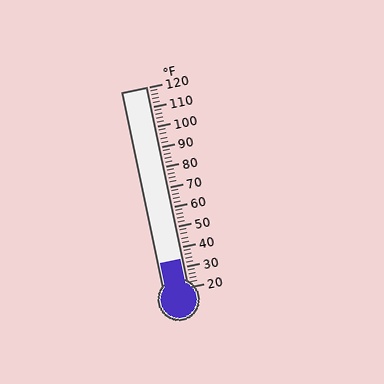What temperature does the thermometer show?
The thermometer shows approximately 34°F.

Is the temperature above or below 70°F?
The temperature is below 70°F.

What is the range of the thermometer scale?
The thermometer scale ranges from 20°F to 120°F.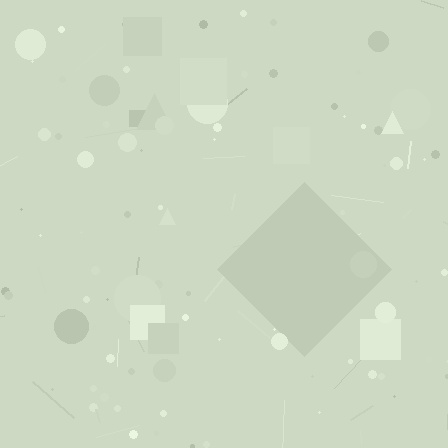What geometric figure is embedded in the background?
A diamond is embedded in the background.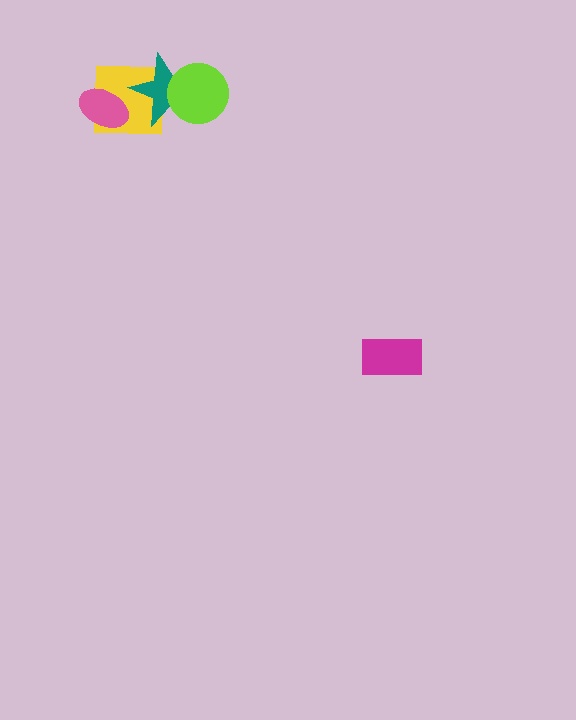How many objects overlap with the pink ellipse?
1 object overlaps with the pink ellipse.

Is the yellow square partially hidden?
Yes, it is partially covered by another shape.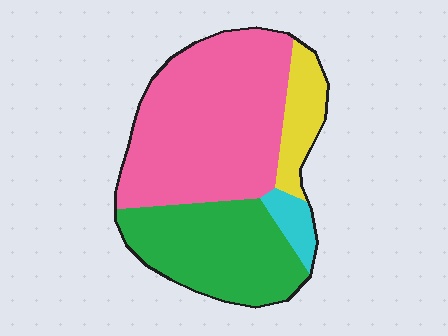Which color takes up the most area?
Pink, at roughly 55%.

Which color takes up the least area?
Cyan, at roughly 5%.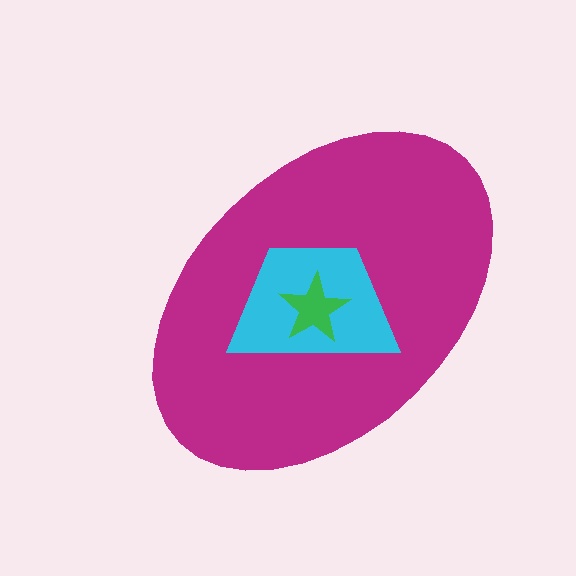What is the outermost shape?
The magenta ellipse.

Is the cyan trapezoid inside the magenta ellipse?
Yes.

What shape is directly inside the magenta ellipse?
The cyan trapezoid.